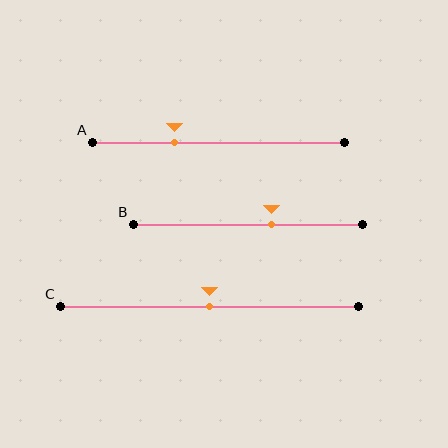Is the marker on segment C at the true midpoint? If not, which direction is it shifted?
Yes, the marker on segment C is at the true midpoint.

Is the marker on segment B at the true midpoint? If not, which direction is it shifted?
No, the marker on segment B is shifted to the right by about 10% of the segment length.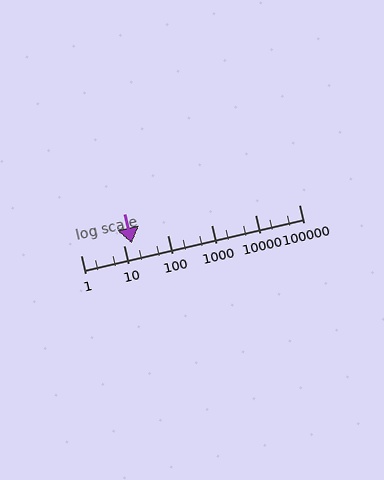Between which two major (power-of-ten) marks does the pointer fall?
The pointer is between 10 and 100.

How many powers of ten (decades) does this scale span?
The scale spans 5 decades, from 1 to 100000.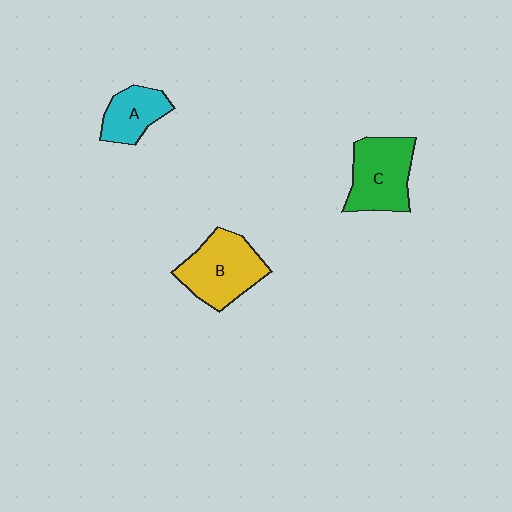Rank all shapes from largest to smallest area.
From largest to smallest: B (yellow), C (green), A (cyan).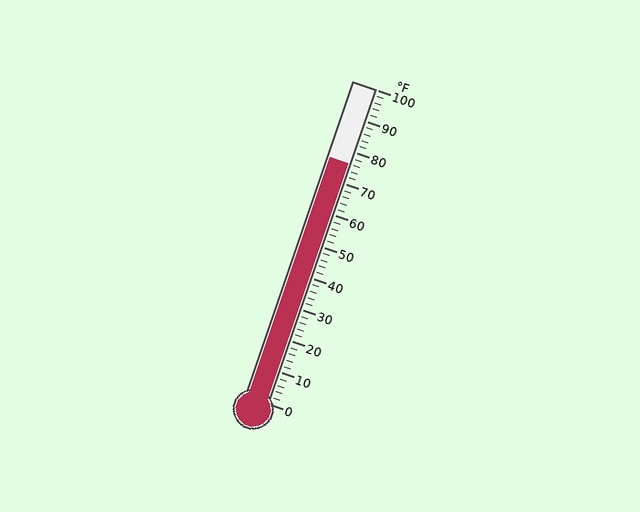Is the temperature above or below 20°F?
The temperature is above 20°F.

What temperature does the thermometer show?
The thermometer shows approximately 76°F.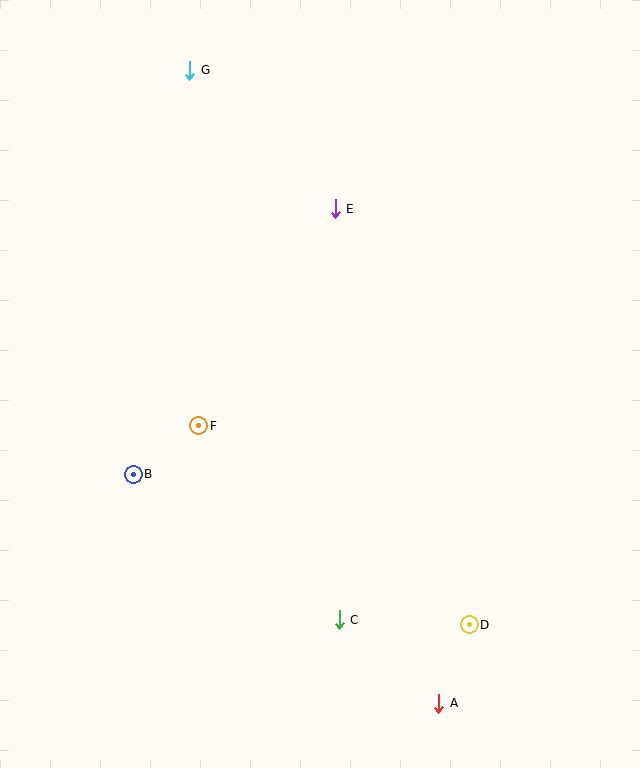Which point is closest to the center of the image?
Point F at (199, 426) is closest to the center.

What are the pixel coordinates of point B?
Point B is at (133, 474).